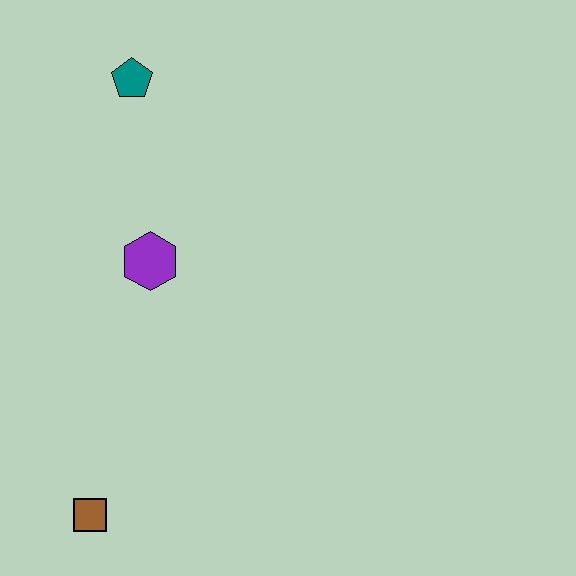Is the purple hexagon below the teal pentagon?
Yes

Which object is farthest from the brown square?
The teal pentagon is farthest from the brown square.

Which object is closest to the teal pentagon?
The purple hexagon is closest to the teal pentagon.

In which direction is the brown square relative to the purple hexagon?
The brown square is below the purple hexagon.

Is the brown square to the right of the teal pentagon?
No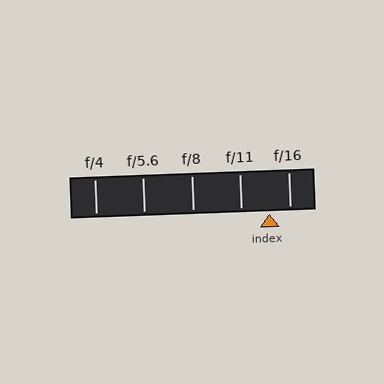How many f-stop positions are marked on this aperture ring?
There are 5 f-stop positions marked.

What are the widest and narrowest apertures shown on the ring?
The widest aperture shown is f/4 and the narrowest is f/16.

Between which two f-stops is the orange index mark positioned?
The index mark is between f/11 and f/16.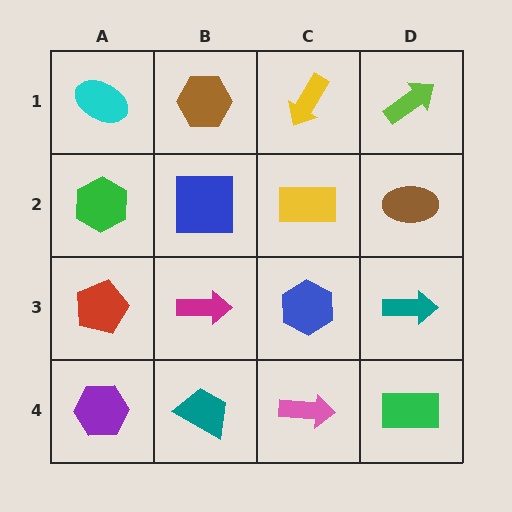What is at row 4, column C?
A pink arrow.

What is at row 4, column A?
A purple hexagon.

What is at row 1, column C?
A yellow arrow.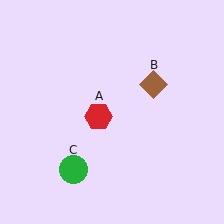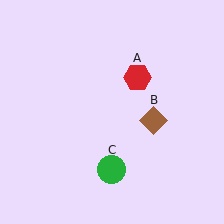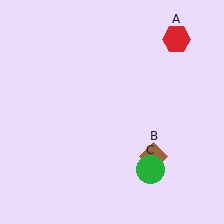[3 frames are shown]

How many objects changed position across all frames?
3 objects changed position: red hexagon (object A), brown diamond (object B), green circle (object C).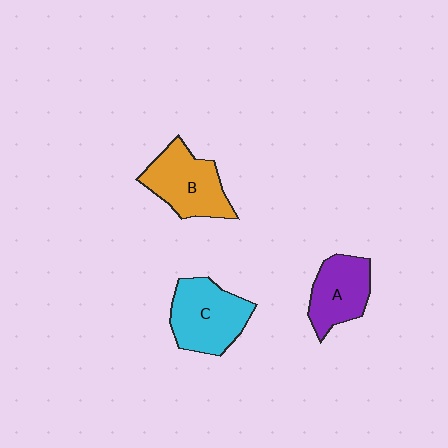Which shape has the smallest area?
Shape A (purple).